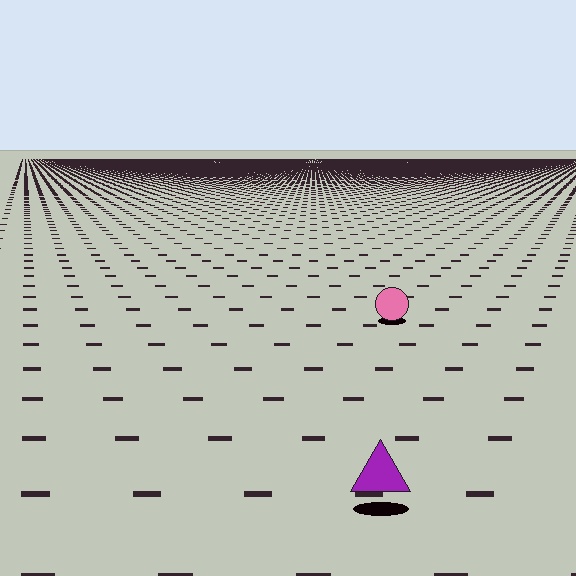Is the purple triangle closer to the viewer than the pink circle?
Yes. The purple triangle is closer — you can tell from the texture gradient: the ground texture is coarser near it.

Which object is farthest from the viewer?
The pink circle is farthest from the viewer. It appears smaller and the ground texture around it is denser.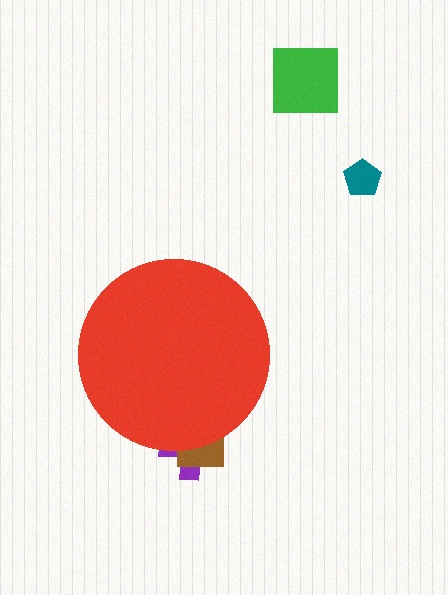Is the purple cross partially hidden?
Yes, the purple cross is partially hidden behind the red circle.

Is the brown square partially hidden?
Yes, the brown square is partially hidden behind the red circle.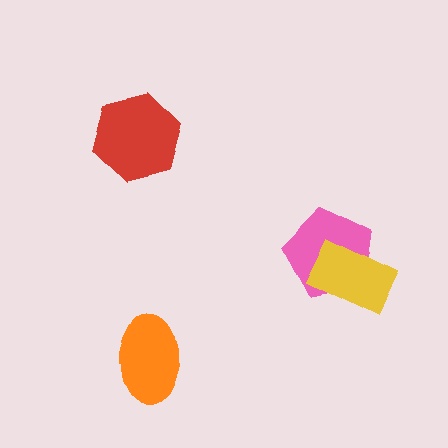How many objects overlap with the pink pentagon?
1 object overlaps with the pink pentagon.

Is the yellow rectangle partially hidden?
No, no other shape covers it.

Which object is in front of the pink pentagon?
The yellow rectangle is in front of the pink pentagon.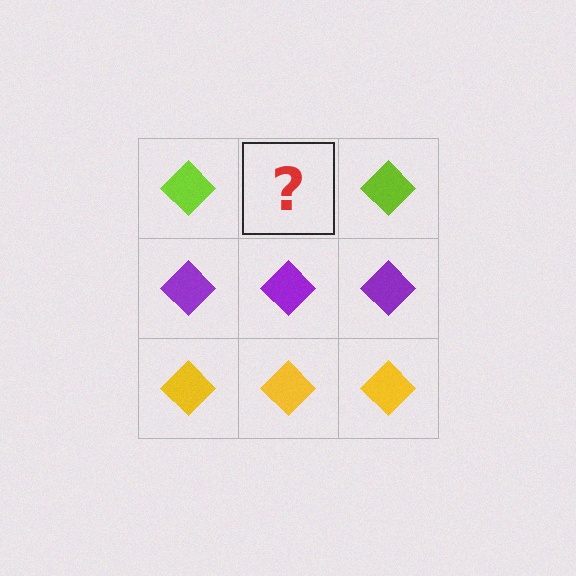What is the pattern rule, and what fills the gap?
The rule is that each row has a consistent color. The gap should be filled with a lime diamond.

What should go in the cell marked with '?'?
The missing cell should contain a lime diamond.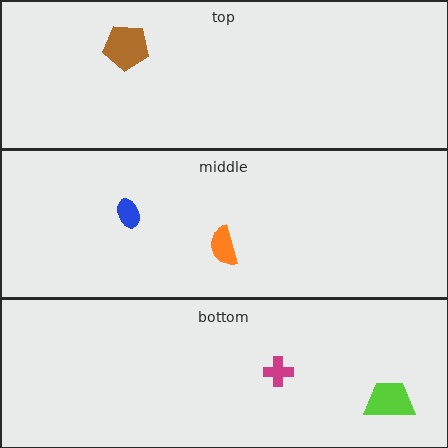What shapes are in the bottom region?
The magenta cross, the lime trapezoid.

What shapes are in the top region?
The brown pentagon.